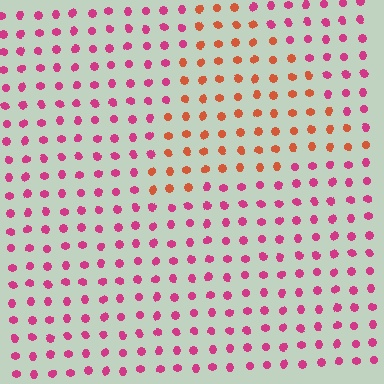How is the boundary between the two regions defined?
The boundary is defined purely by a slight shift in hue (about 44 degrees). Spacing, size, and orientation are identical on both sides.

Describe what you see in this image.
The image is filled with small magenta elements in a uniform arrangement. A triangle-shaped region is visible where the elements are tinted to a slightly different hue, forming a subtle color boundary.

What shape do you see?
I see a triangle.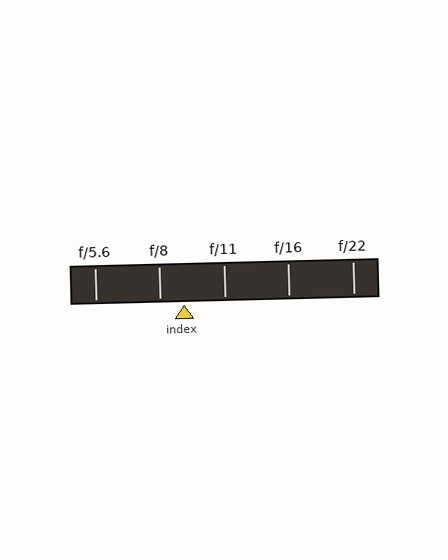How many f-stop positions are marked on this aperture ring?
There are 5 f-stop positions marked.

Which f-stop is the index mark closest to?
The index mark is closest to f/8.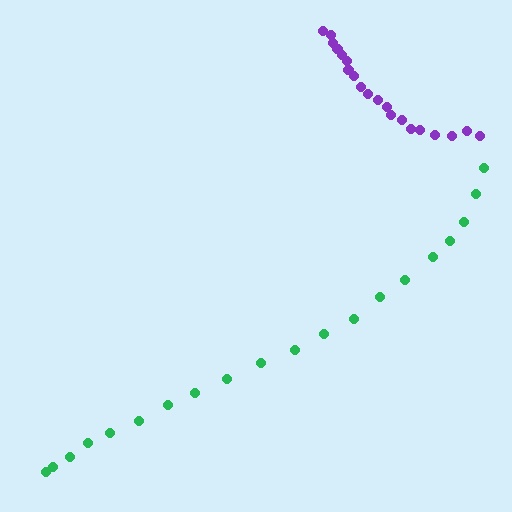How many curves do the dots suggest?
There are 2 distinct paths.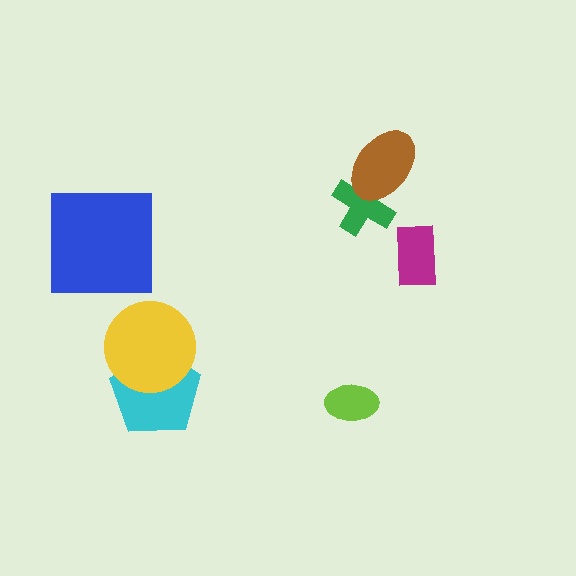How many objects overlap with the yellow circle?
1 object overlaps with the yellow circle.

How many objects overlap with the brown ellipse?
1 object overlaps with the brown ellipse.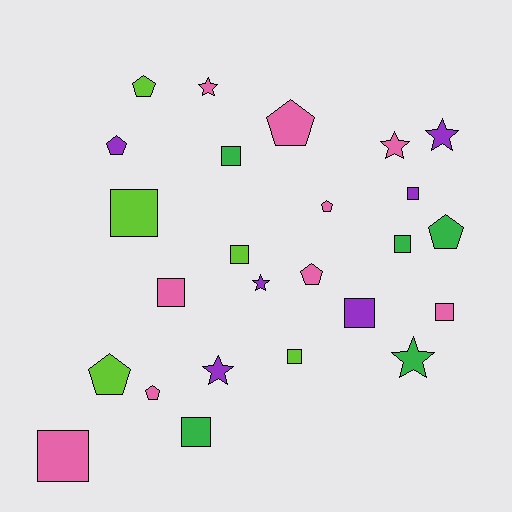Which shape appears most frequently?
Square, with 11 objects.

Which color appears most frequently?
Pink, with 9 objects.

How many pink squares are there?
There are 3 pink squares.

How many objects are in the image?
There are 25 objects.